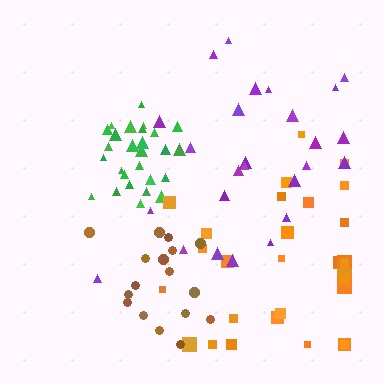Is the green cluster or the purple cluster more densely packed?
Green.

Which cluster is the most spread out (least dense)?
Purple.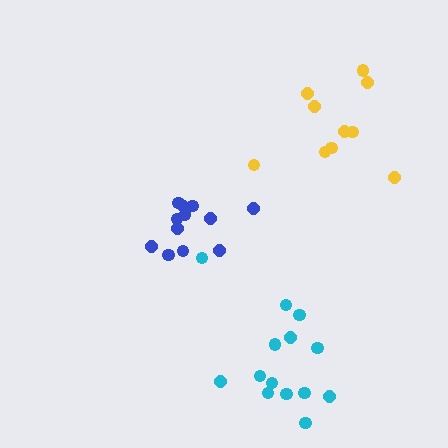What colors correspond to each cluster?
The clusters are colored: blue, cyan, yellow.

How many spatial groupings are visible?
There are 3 spatial groupings.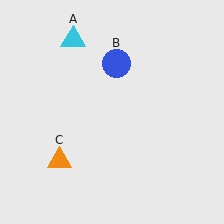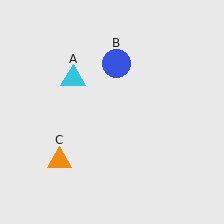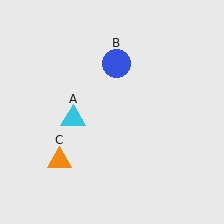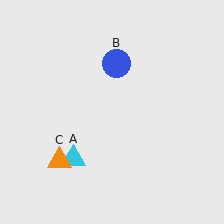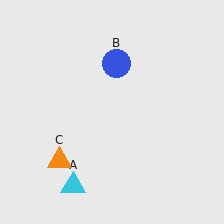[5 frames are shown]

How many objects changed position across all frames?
1 object changed position: cyan triangle (object A).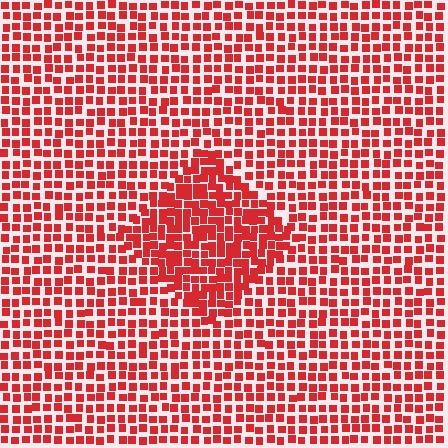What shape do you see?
I see a diamond.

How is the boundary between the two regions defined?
The boundary is defined by a change in element density (approximately 1.6x ratio). All elements are the same color, size, and shape.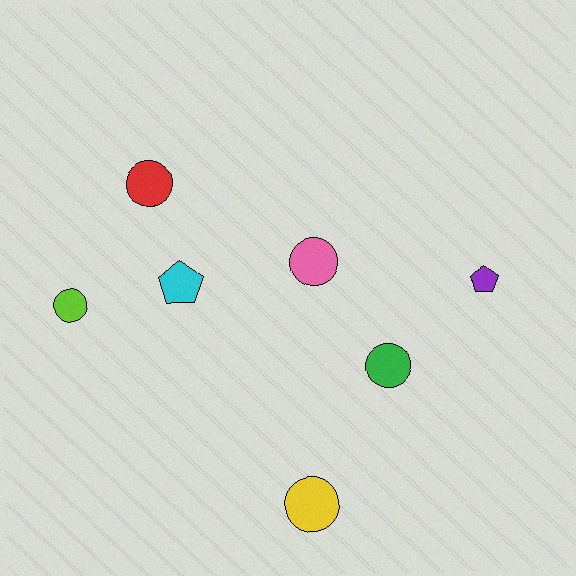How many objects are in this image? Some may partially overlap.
There are 7 objects.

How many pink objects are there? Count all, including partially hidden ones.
There is 1 pink object.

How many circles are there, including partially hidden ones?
There are 5 circles.